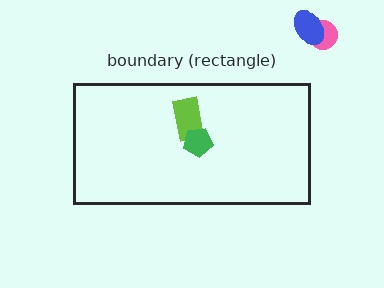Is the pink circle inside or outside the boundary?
Outside.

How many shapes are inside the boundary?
2 inside, 2 outside.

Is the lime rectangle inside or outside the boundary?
Inside.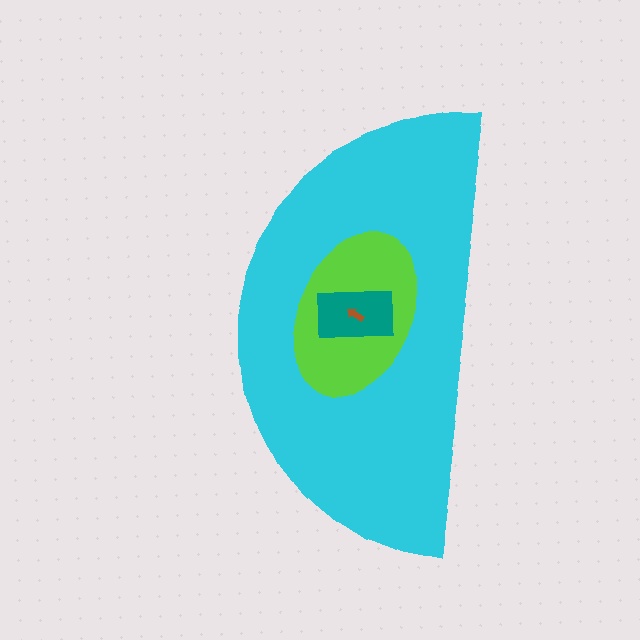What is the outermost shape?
The cyan semicircle.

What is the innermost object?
The brown arrow.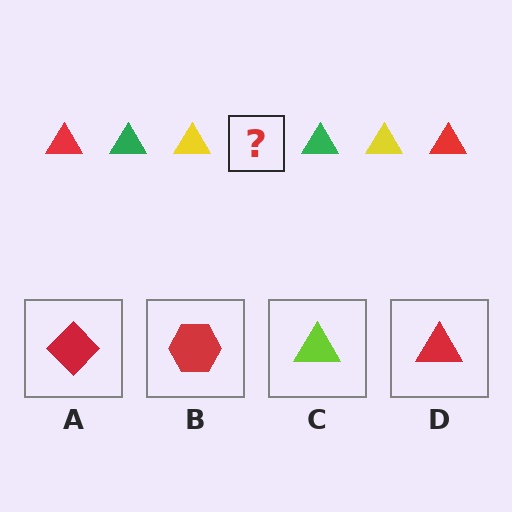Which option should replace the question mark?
Option D.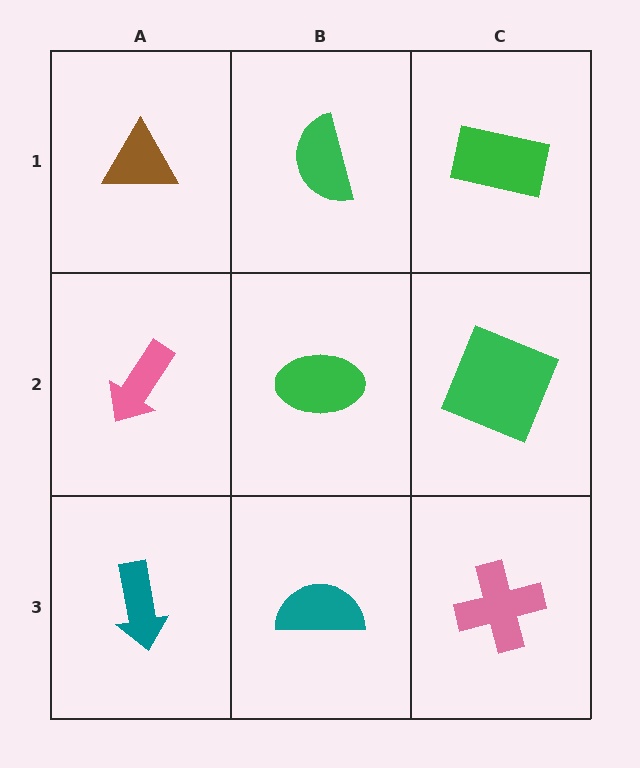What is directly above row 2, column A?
A brown triangle.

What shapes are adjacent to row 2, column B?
A green semicircle (row 1, column B), a teal semicircle (row 3, column B), a pink arrow (row 2, column A), a green square (row 2, column C).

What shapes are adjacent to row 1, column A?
A pink arrow (row 2, column A), a green semicircle (row 1, column B).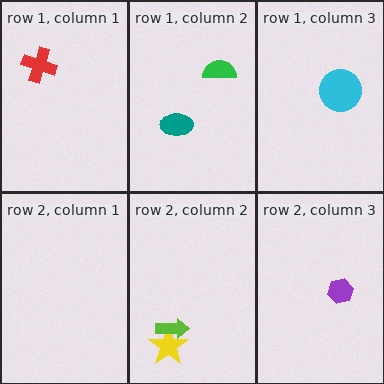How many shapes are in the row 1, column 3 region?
1.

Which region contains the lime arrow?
The row 2, column 2 region.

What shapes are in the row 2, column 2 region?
The yellow star, the lime arrow.